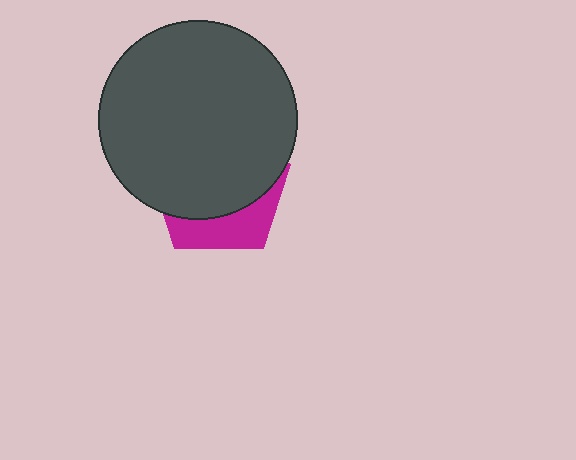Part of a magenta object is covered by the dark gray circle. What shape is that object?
It is a pentagon.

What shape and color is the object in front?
The object in front is a dark gray circle.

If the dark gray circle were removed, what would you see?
You would see the complete magenta pentagon.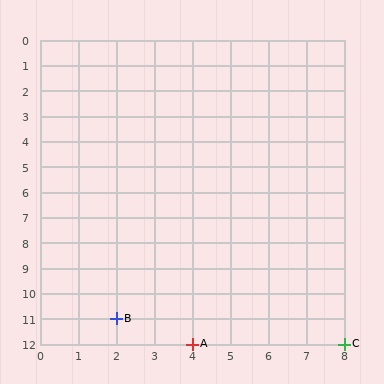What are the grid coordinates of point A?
Point A is at grid coordinates (4, 12).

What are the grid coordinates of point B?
Point B is at grid coordinates (2, 11).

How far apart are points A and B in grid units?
Points A and B are 2 columns and 1 row apart (about 2.2 grid units diagonally).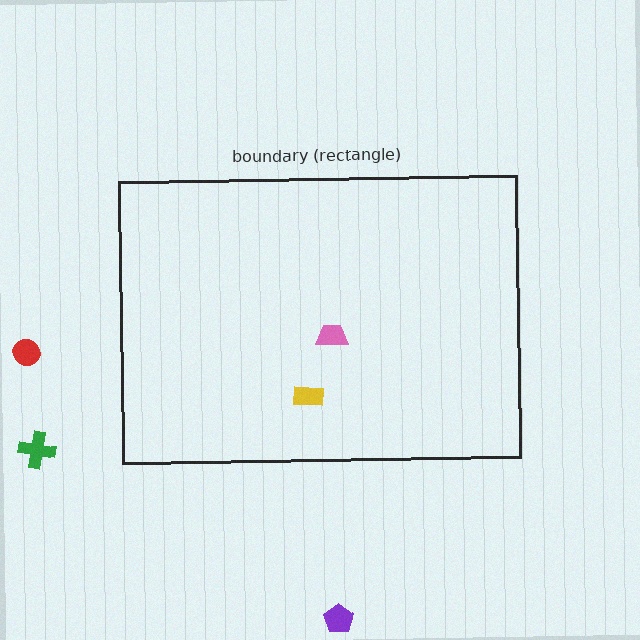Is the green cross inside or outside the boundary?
Outside.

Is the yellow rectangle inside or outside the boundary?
Inside.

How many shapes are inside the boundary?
2 inside, 3 outside.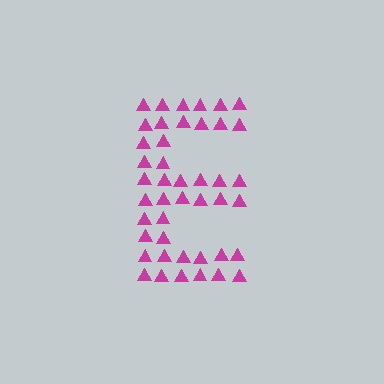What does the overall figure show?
The overall figure shows the letter E.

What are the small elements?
The small elements are triangles.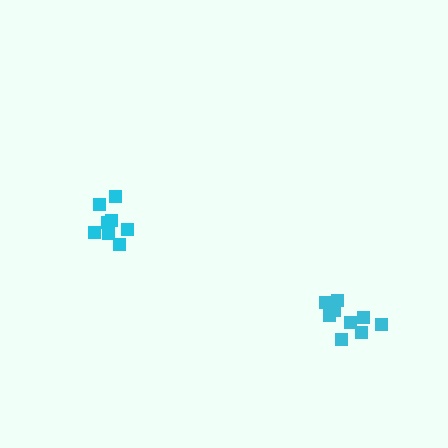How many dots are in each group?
Group 1: 9 dots, Group 2: 8 dots (17 total).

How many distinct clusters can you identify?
There are 2 distinct clusters.